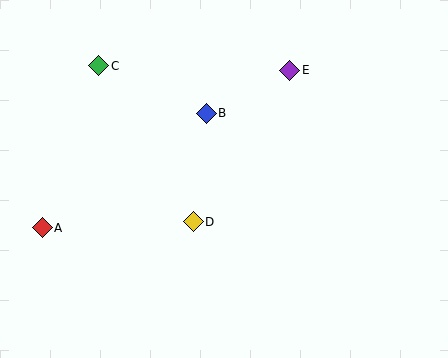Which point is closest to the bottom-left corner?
Point A is closest to the bottom-left corner.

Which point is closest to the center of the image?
Point D at (193, 222) is closest to the center.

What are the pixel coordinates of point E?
Point E is at (290, 70).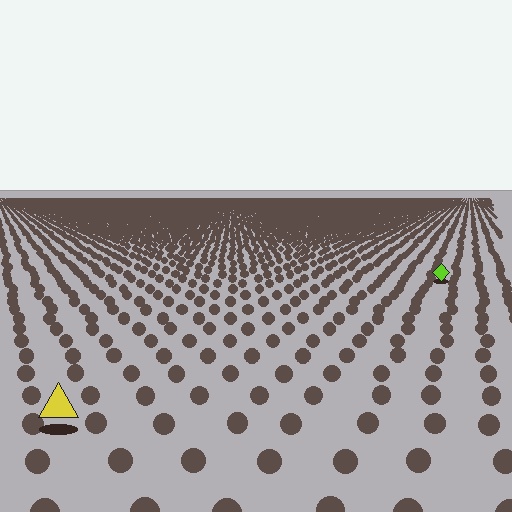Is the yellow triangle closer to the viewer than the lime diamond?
Yes. The yellow triangle is closer — you can tell from the texture gradient: the ground texture is coarser near it.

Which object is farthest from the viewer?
The lime diamond is farthest from the viewer. It appears smaller and the ground texture around it is denser.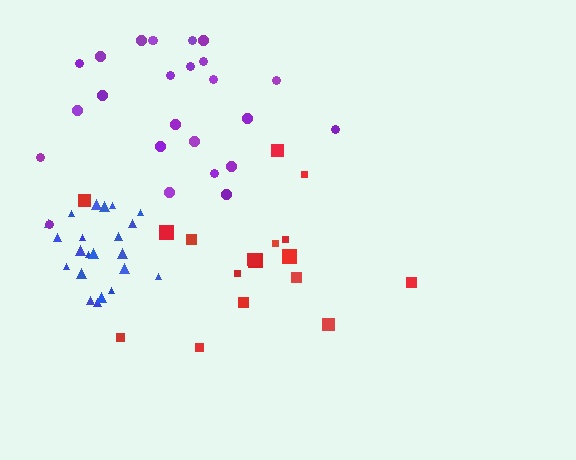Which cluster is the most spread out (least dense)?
Red.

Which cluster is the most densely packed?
Blue.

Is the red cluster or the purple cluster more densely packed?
Purple.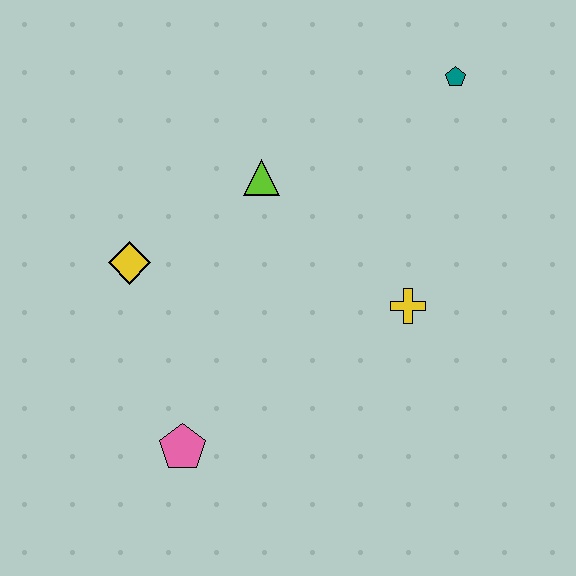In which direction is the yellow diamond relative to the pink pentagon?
The yellow diamond is above the pink pentagon.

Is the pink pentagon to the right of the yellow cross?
No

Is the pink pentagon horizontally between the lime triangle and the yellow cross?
No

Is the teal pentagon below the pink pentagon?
No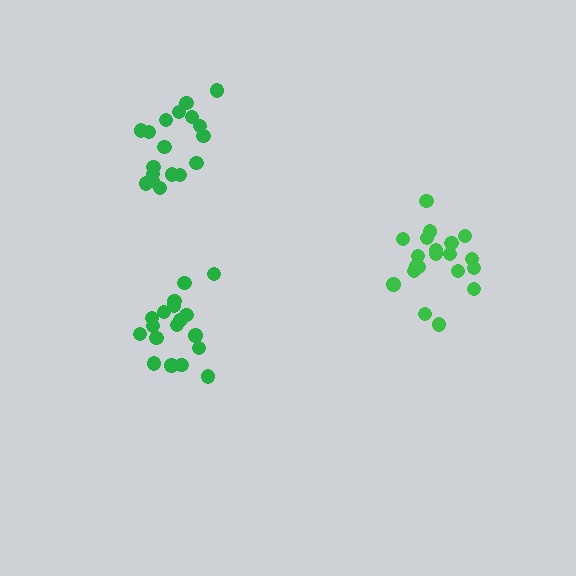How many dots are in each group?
Group 1: 18 dots, Group 2: 20 dots, Group 3: 18 dots (56 total).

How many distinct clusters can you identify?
There are 3 distinct clusters.